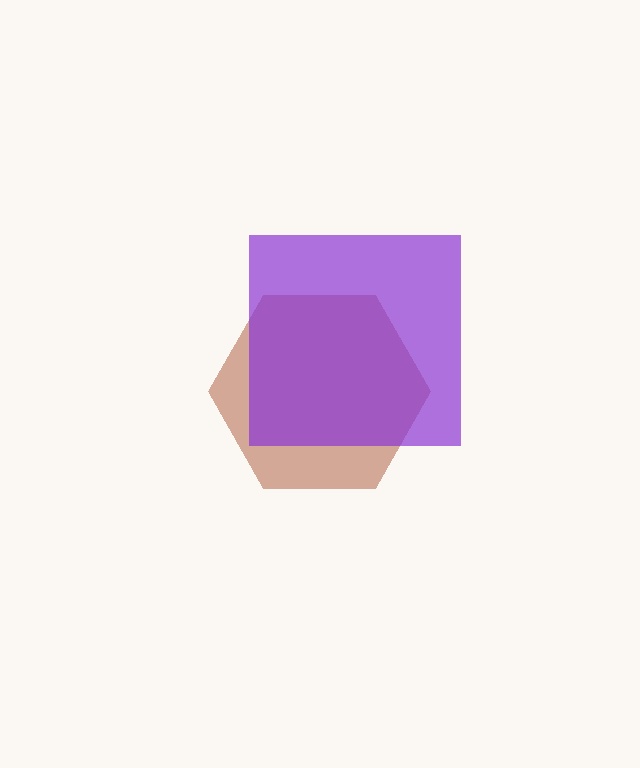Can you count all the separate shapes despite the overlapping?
Yes, there are 2 separate shapes.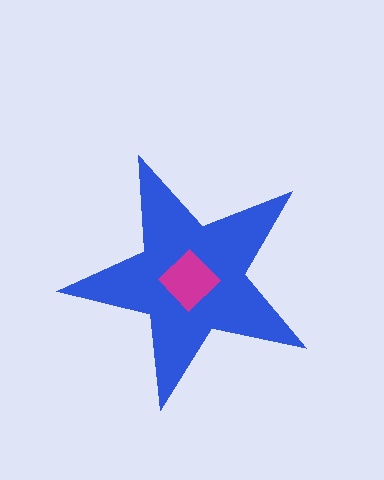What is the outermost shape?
The blue star.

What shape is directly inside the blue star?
The magenta diamond.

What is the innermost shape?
The magenta diamond.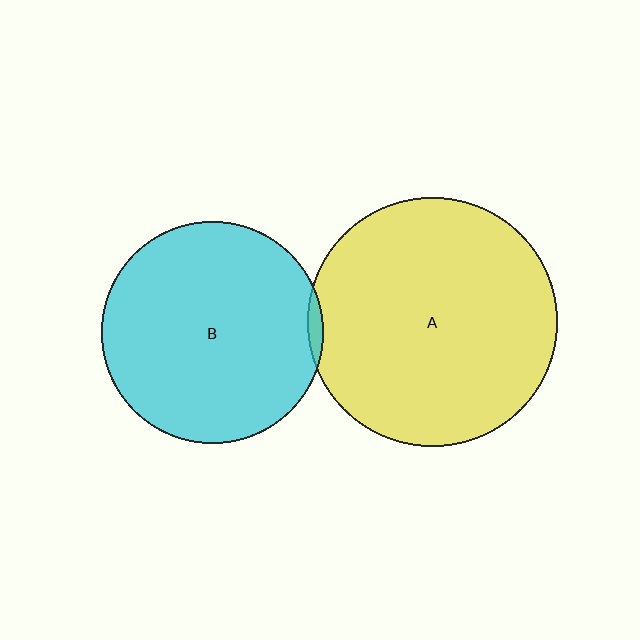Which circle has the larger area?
Circle A (yellow).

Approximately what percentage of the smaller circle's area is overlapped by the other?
Approximately 5%.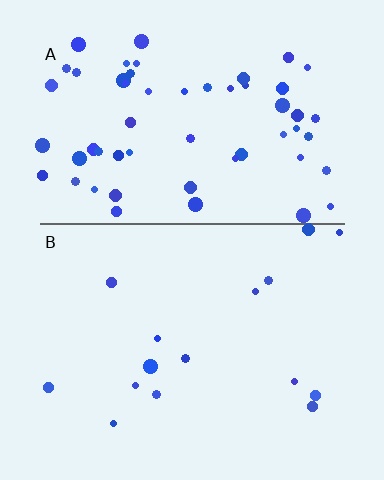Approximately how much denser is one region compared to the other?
Approximately 3.7× — region A over region B.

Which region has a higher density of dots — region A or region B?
A (the top).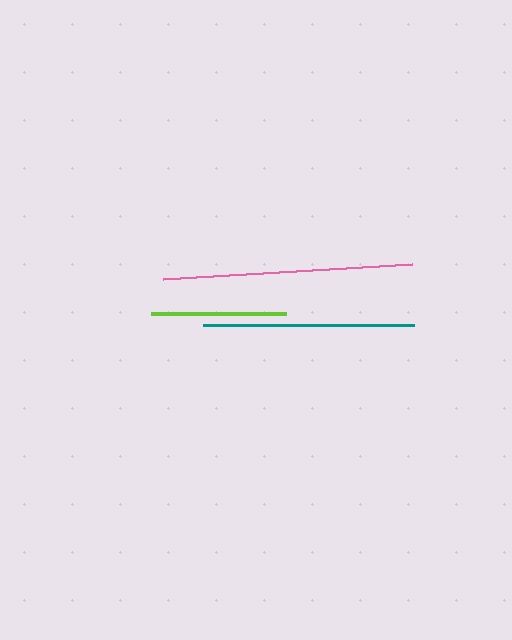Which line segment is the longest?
The pink line is the longest at approximately 250 pixels.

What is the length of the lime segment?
The lime segment is approximately 134 pixels long.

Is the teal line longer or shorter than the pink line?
The pink line is longer than the teal line.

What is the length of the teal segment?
The teal segment is approximately 211 pixels long.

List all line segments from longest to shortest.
From longest to shortest: pink, teal, lime.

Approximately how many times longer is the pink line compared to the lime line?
The pink line is approximately 1.9 times the length of the lime line.